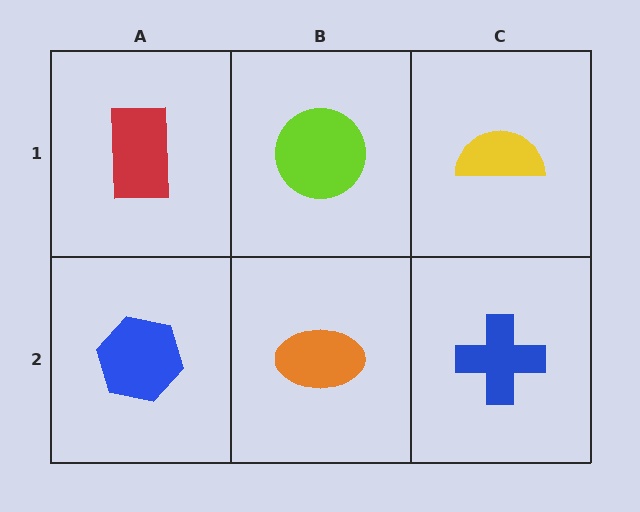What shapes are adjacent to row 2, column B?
A lime circle (row 1, column B), a blue hexagon (row 2, column A), a blue cross (row 2, column C).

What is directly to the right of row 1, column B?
A yellow semicircle.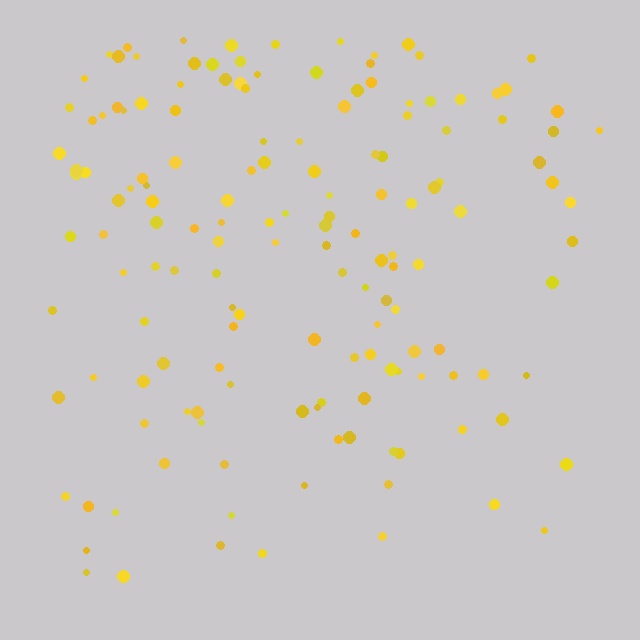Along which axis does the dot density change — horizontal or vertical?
Vertical.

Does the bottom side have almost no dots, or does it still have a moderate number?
Still a moderate number, just noticeably fewer than the top.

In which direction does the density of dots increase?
From bottom to top, with the top side densest.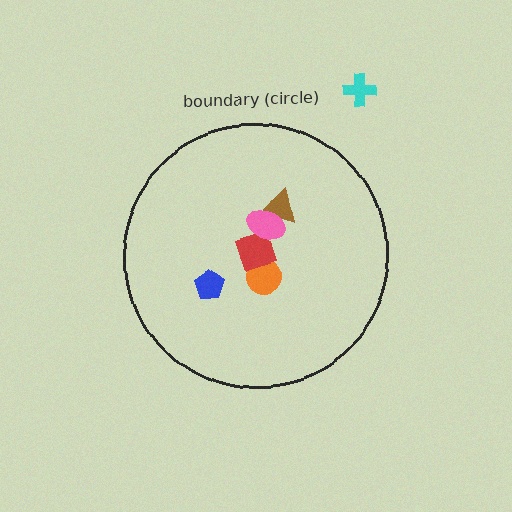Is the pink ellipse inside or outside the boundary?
Inside.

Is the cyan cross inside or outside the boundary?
Outside.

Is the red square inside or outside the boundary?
Inside.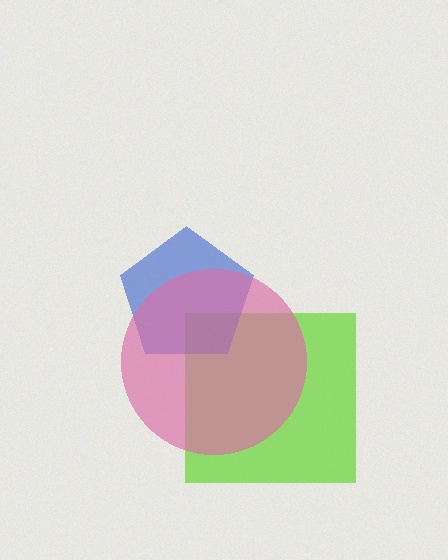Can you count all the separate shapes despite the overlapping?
Yes, there are 3 separate shapes.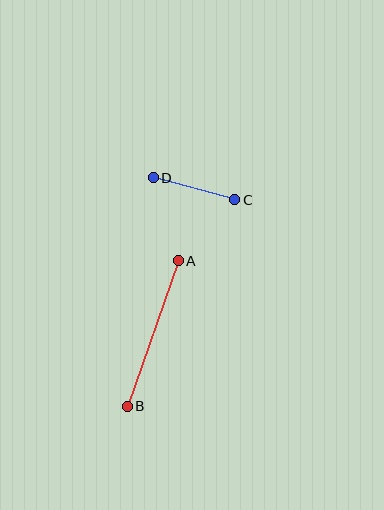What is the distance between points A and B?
The distance is approximately 154 pixels.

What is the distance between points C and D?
The distance is approximately 85 pixels.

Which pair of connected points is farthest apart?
Points A and B are farthest apart.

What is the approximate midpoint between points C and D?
The midpoint is at approximately (194, 189) pixels.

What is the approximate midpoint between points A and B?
The midpoint is at approximately (153, 334) pixels.